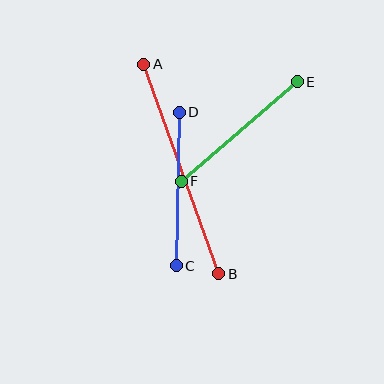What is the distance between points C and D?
The distance is approximately 154 pixels.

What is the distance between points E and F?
The distance is approximately 153 pixels.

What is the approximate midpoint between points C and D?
The midpoint is at approximately (178, 189) pixels.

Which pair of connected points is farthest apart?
Points A and B are farthest apart.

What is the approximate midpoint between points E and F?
The midpoint is at approximately (239, 131) pixels.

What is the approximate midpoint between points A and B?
The midpoint is at approximately (181, 169) pixels.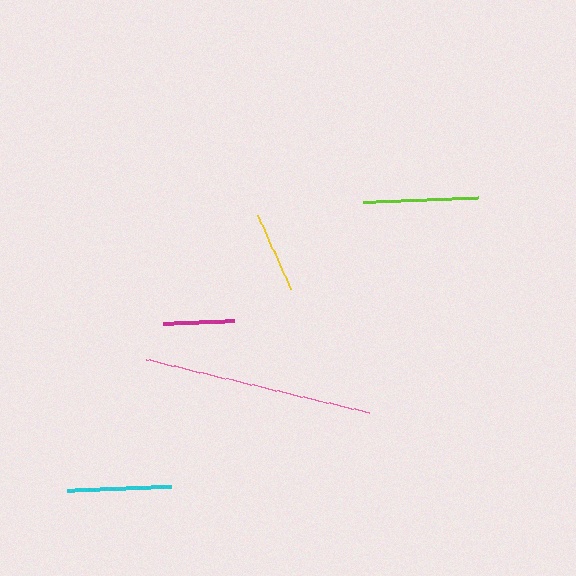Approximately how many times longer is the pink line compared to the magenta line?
The pink line is approximately 3.2 times the length of the magenta line.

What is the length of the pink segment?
The pink segment is approximately 229 pixels long.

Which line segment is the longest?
The pink line is the longest at approximately 229 pixels.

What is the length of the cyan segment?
The cyan segment is approximately 103 pixels long.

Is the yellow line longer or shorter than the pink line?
The pink line is longer than the yellow line.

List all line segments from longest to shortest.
From longest to shortest: pink, lime, cyan, yellow, magenta.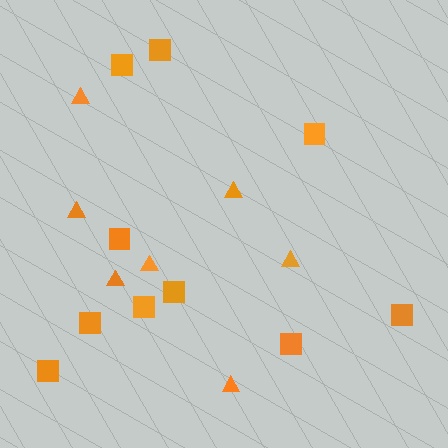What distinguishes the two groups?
There are 2 groups: one group of triangles (7) and one group of squares (10).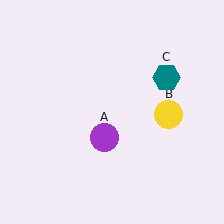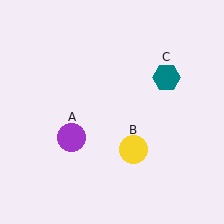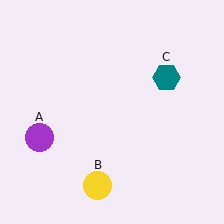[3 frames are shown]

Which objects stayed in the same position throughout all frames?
Teal hexagon (object C) remained stationary.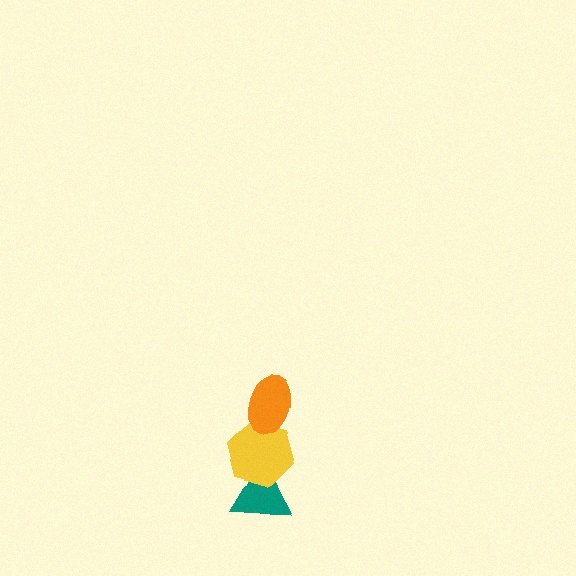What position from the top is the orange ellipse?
The orange ellipse is 1st from the top.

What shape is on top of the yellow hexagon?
The orange ellipse is on top of the yellow hexagon.